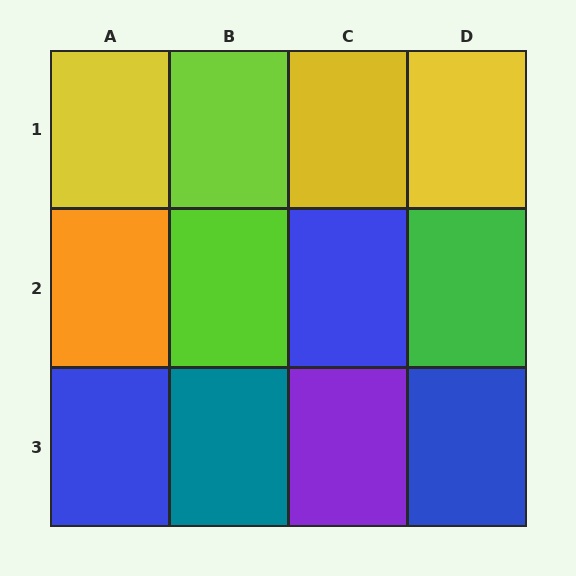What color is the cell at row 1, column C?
Yellow.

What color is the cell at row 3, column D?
Blue.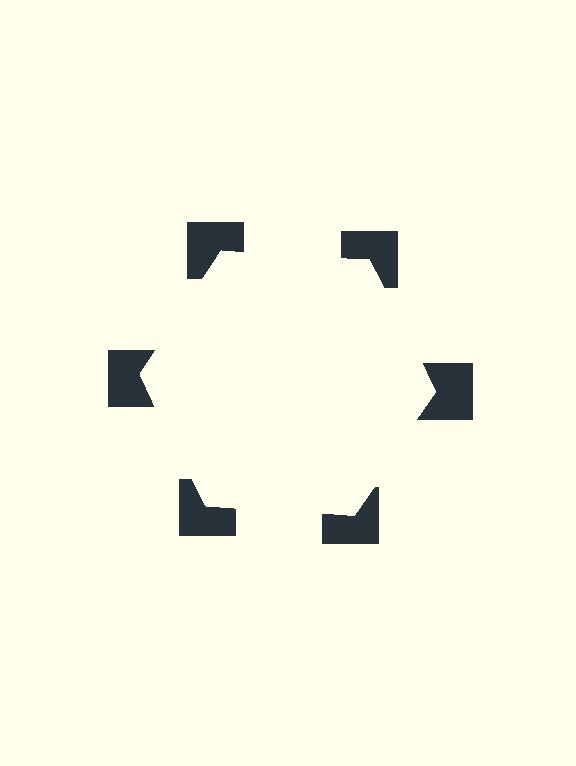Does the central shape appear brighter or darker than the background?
It typically appears slightly brighter than the background, even though no actual brightness change is drawn.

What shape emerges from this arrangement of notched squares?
An illusory hexagon — its edges are inferred from the aligned wedge cuts in the notched squares, not physically drawn.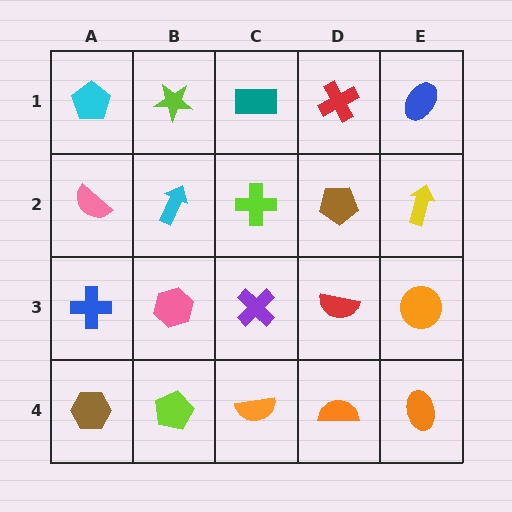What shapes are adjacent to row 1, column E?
A yellow arrow (row 2, column E), a red cross (row 1, column D).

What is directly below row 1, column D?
A brown pentagon.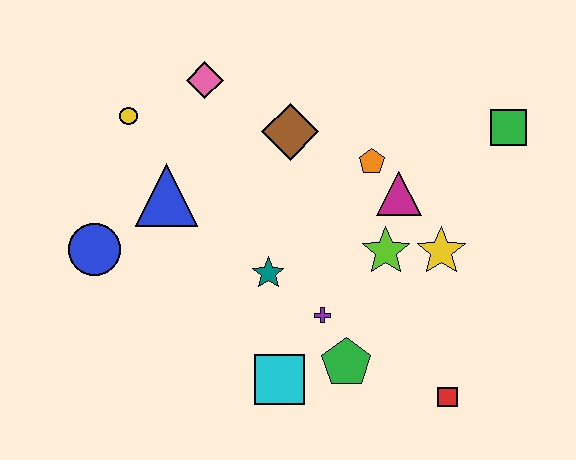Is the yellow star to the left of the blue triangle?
No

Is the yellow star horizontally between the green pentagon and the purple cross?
No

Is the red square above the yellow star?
No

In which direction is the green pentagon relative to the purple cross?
The green pentagon is below the purple cross.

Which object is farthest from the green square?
The blue circle is farthest from the green square.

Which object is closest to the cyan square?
The green pentagon is closest to the cyan square.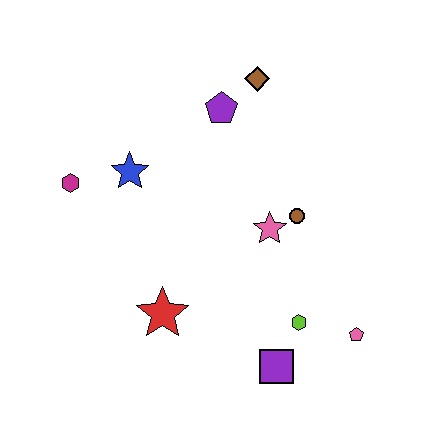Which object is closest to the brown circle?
The pink star is closest to the brown circle.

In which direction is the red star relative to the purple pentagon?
The red star is below the purple pentagon.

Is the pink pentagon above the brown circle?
No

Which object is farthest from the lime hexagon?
The magenta hexagon is farthest from the lime hexagon.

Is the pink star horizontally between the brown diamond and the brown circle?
Yes